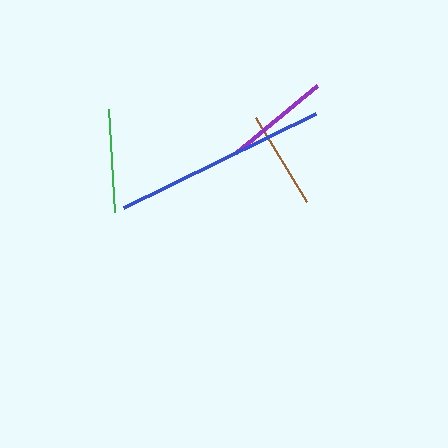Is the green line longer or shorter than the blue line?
The blue line is longer than the green line.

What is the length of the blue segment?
The blue segment is approximately 213 pixels long.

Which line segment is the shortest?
The brown line is the shortest at approximately 99 pixels.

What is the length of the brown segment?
The brown segment is approximately 99 pixels long.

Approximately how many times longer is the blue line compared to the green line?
The blue line is approximately 2.1 times the length of the green line.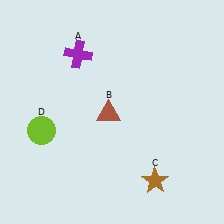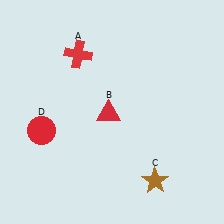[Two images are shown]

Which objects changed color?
A changed from purple to red. B changed from brown to red. D changed from lime to red.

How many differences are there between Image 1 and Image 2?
There are 3 differences between the two images.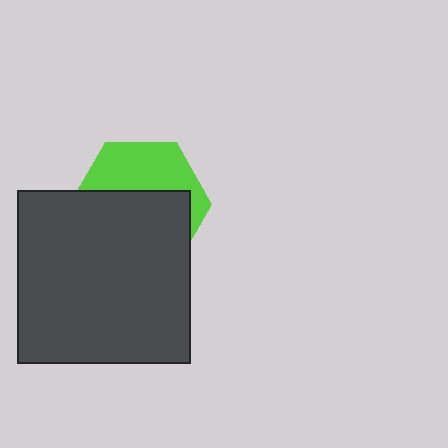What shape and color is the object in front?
The object in front is a dark gray square.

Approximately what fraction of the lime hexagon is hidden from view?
Roughly 60% of the lime hexagon is hidden behind the dark gray square.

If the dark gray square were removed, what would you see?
You would see the complete lime hexagon.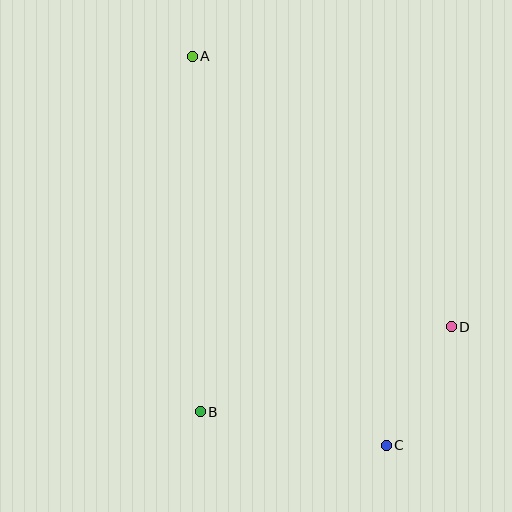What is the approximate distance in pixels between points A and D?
The distance between A and D is approximately 375 pixels.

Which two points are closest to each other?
Points C and D are closest to each other.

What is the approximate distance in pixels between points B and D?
The distance between B and D is approximately 265 pixels.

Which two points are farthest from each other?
Points A and C are farthest from each other.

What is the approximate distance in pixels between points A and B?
The distance between A and B is approximately 356 pixels.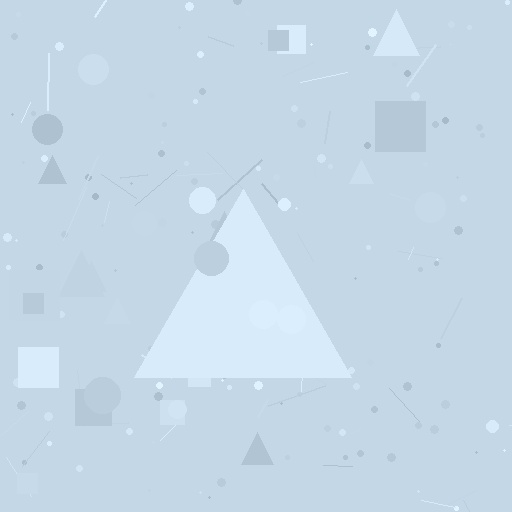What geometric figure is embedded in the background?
A triangle is embedded in the background.